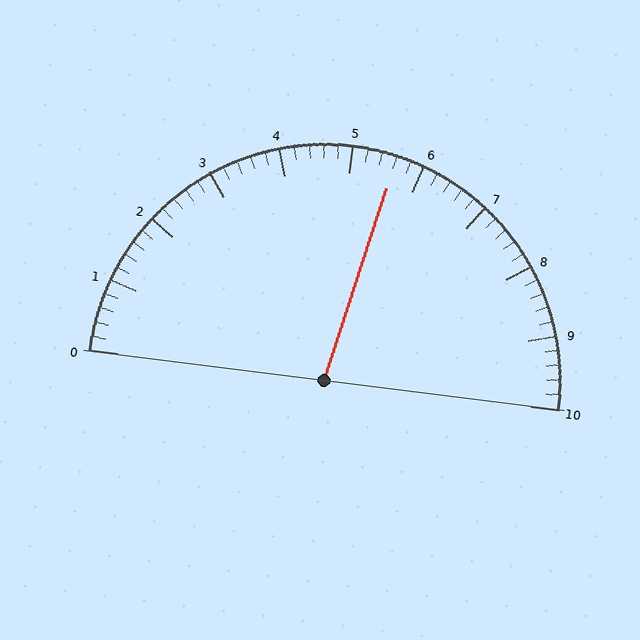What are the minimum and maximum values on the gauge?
The gauge ranges from 0 to 10.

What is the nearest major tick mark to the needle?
The nearest major tick mark is 6.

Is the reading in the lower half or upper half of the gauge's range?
The reading is in the upper half of the range (0 to 10).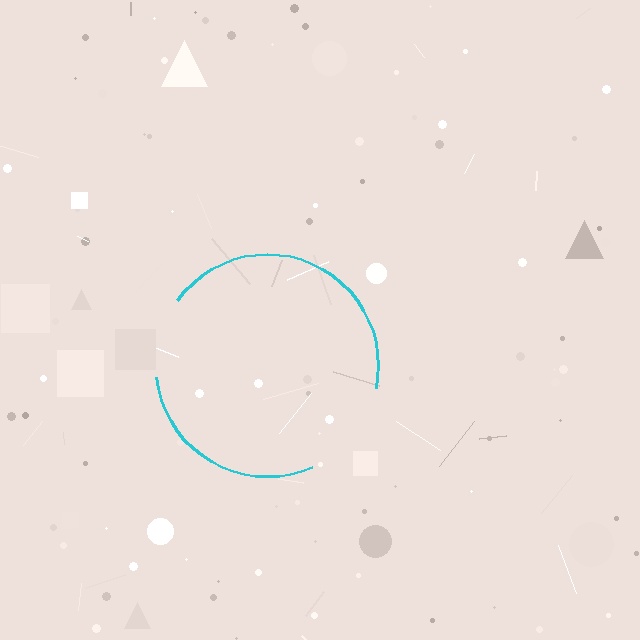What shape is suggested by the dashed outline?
The dashed outline suggests a circle.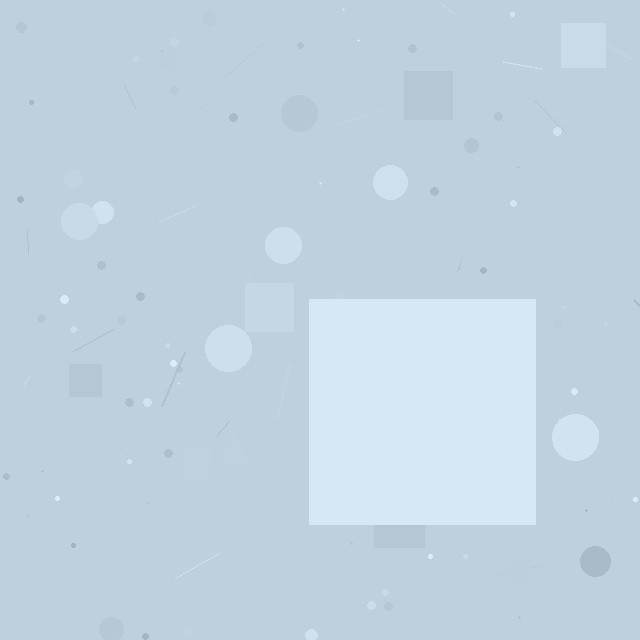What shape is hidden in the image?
A square is hidden in the image.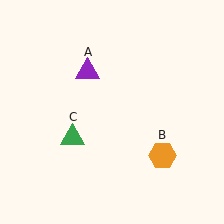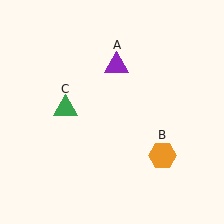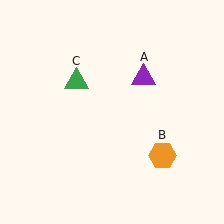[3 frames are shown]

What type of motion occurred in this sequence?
The purple triangle (object A), green triangle (object C) rotated clockwise around the center of the scene.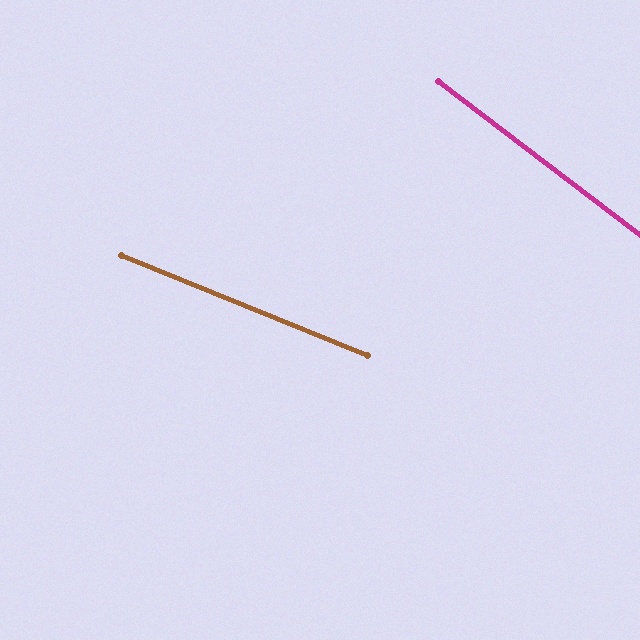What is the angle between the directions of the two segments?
Approximately 15 degrees.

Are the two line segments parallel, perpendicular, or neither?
Neither parallel nor perpendicular — they differ by about 15°.